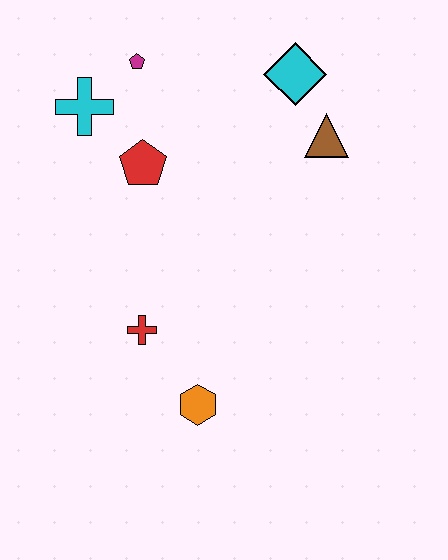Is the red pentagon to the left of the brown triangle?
Yes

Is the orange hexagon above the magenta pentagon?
No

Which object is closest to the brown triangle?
The cyan diamond is closest to the brown triangle.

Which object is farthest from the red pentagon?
The orange hexagon is farthest from the red pentagon.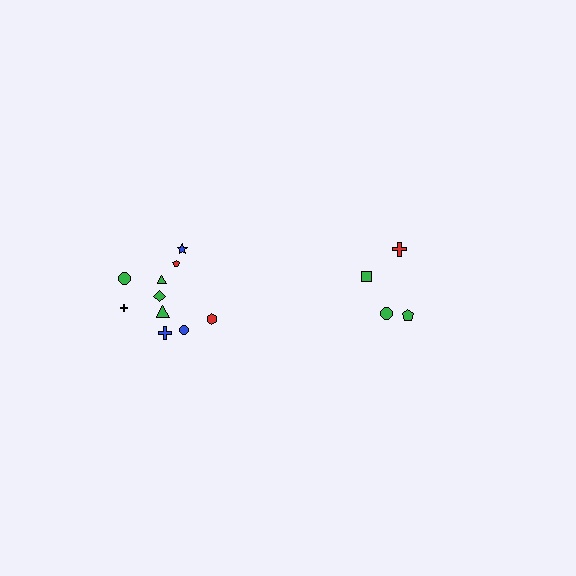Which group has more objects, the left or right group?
The left group.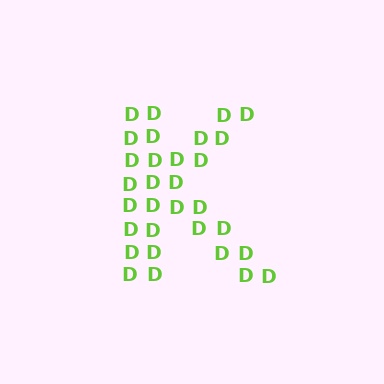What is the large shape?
The large shape is the letter K.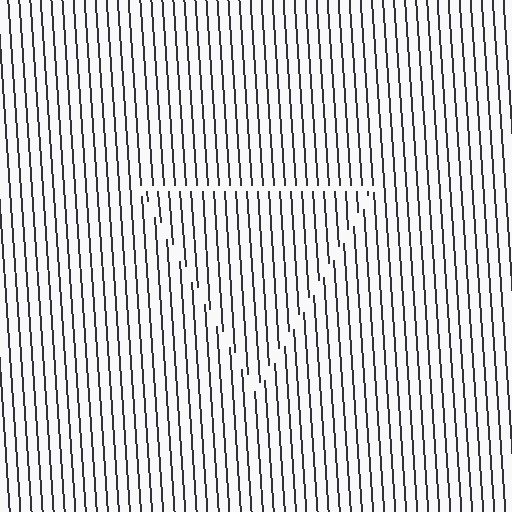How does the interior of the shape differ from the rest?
The interior of the shape contains the same grating, shifted by half a period — the contour is defined by the phase discontinuity where line-ends from the inner and outer gratings abut.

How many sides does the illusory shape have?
3 sides — the line-ends trace a triangle.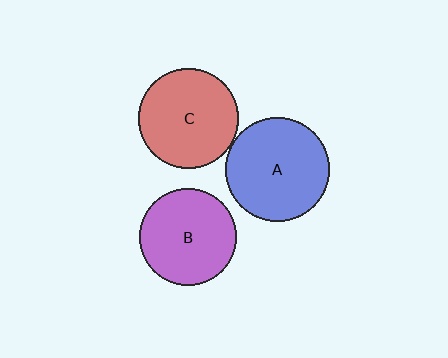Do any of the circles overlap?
No, none of the circles overlap.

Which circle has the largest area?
Circle A (blue).